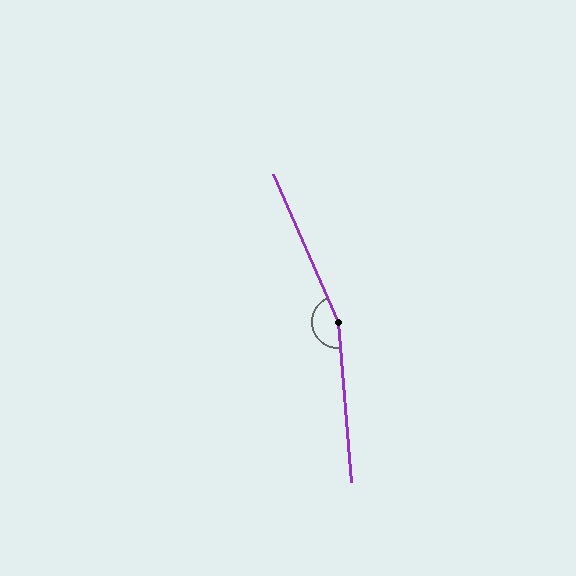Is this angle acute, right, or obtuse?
It is obtuse.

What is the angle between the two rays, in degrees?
Approximately 161 degrees.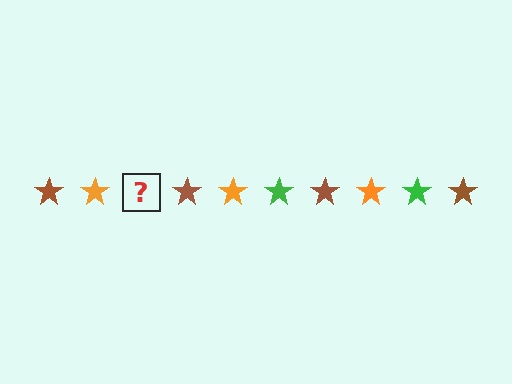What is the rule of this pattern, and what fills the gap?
The rule is that the pattern cycles through brown, orange, green stars. The gap should be filled with a green star.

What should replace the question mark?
The question mark should be replaced with a green star.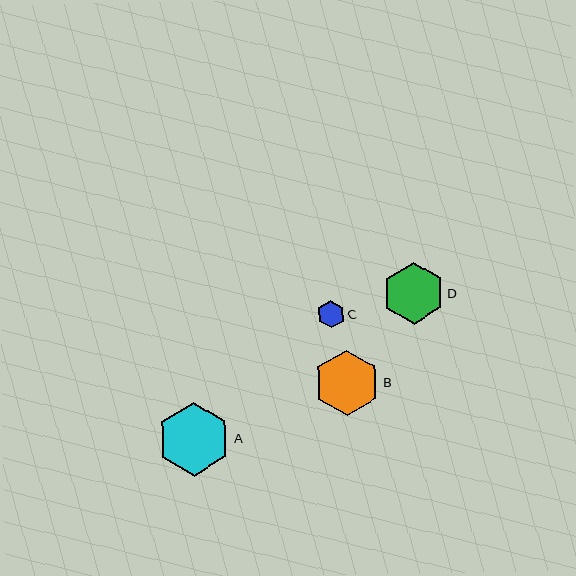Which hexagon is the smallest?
Hexagon C is the smallest with a size of approximately 27 pixels.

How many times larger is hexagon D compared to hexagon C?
Hexagon D is approximately 2.3 times the size of hexagon C.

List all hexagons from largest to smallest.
From largest to smallest: A, B, D, C.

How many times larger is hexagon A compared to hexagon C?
Hexagon A is approximately 2.7 times the size of hexagon C.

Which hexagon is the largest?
Hexagon A is the largest with a size of approximately 74 pixels.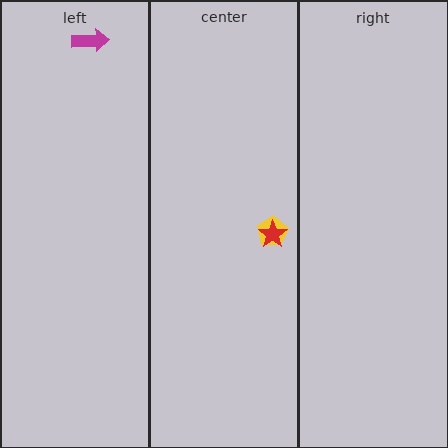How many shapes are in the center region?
2.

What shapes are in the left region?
The magenta arrow.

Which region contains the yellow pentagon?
The center region.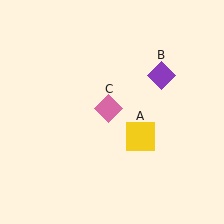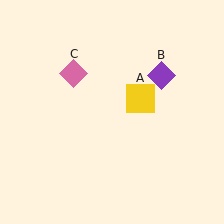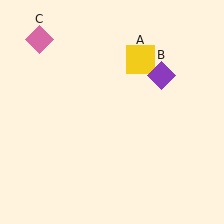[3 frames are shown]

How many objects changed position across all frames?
2 objects changed position: yellow square (object A), pink diamond (object C).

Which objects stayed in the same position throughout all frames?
Purple diamond (object B) remained stationary.